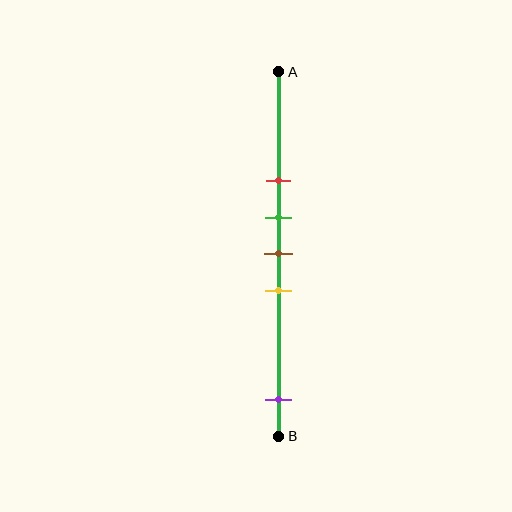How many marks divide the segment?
There are 5 marks dividing the segment.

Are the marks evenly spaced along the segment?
No, the marks are not evenly spaced.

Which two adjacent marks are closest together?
The green and brown marks are the closest adjacent pair.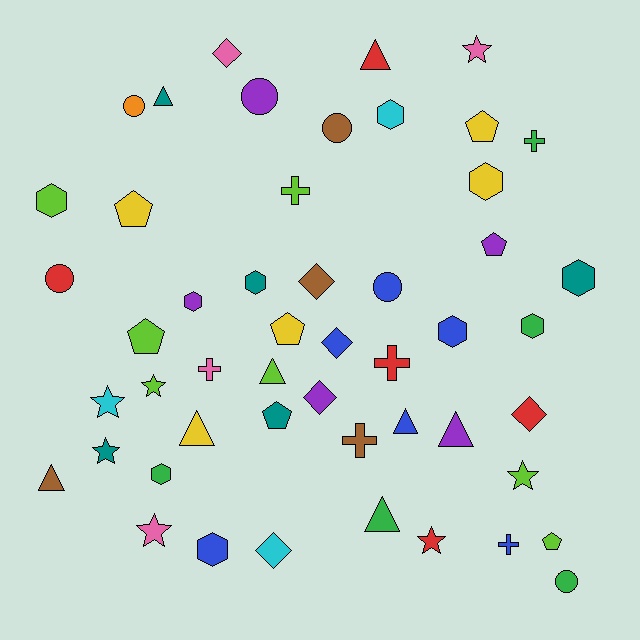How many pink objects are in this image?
There are 4 pink objects.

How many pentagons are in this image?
There are 7 pentagons.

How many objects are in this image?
There are 50 objects.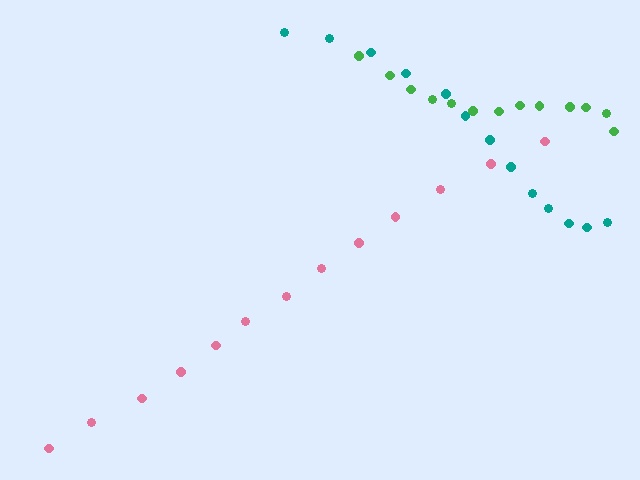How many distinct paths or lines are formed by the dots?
There are 3 distinct paths.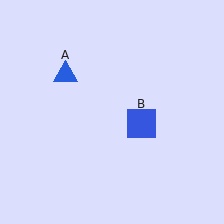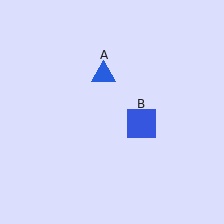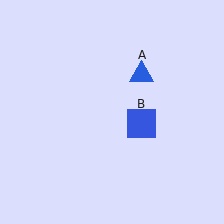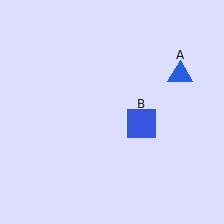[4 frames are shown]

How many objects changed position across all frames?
1 object changed position: blue triangle (object A).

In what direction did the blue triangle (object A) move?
The blue triangle (object A) moved right.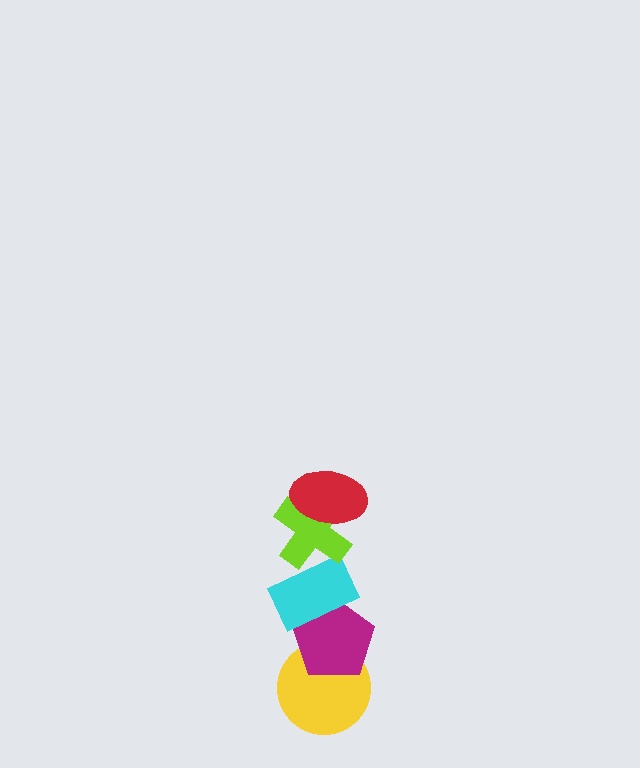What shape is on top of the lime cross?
The red ellipse is on top of the lime cross.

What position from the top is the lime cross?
The lime cross is 2nd from the top.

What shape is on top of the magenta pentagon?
The cyan rectangle is on top of the magenta pentagon.